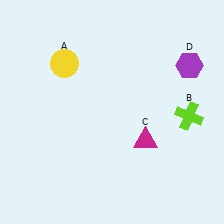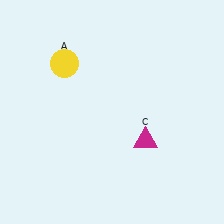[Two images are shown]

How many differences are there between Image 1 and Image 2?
There are 2 differences between the two images.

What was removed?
The lime cross (B), the purple hexagon (D) were removed in Image 2.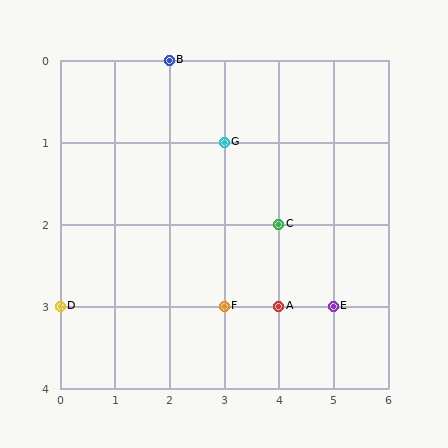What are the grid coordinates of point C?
Point C is at grid coordinates (4, 2).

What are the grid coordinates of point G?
Point G is at grid coordinates (3, 1).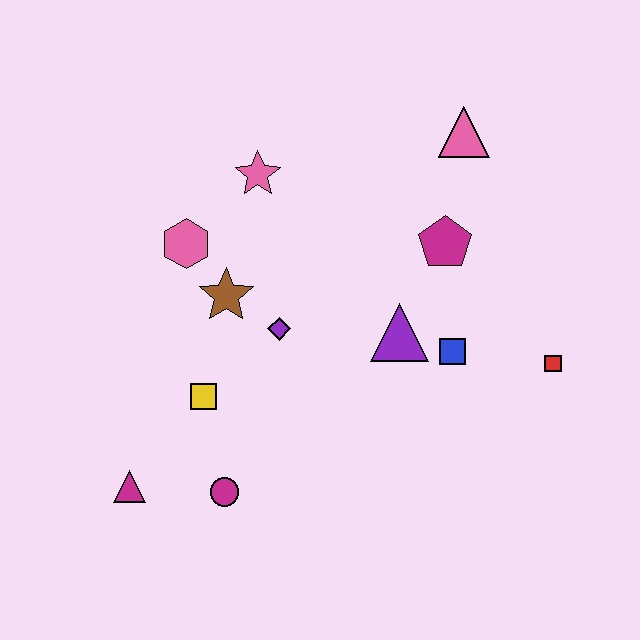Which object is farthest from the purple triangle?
The magenta triangle is farthest from the purple triangle.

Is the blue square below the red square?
No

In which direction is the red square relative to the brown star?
The red square is to the right of the brown star.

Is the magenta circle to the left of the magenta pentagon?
Yes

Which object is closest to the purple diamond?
The brown star is closest to the purple diamond.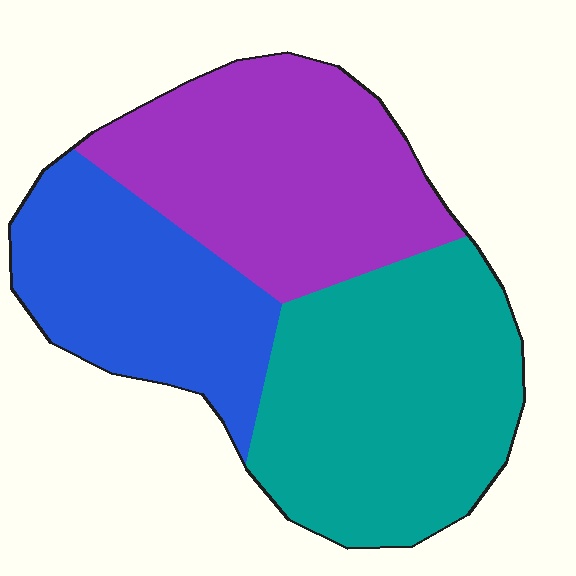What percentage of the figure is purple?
Purple takes up about one third (1/3) of the figure.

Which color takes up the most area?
Teal, at roughly 40%.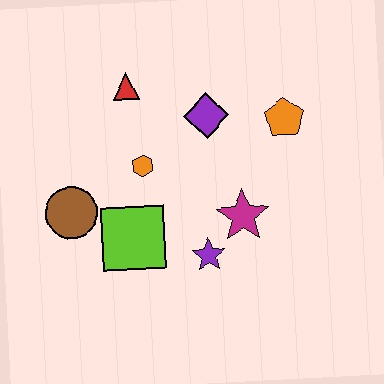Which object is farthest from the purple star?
The red triangle is farthest from the purple star.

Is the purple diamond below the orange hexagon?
No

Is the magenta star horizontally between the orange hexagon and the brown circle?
No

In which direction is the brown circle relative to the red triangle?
The brown circle is below the red triangle.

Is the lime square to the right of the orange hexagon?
No